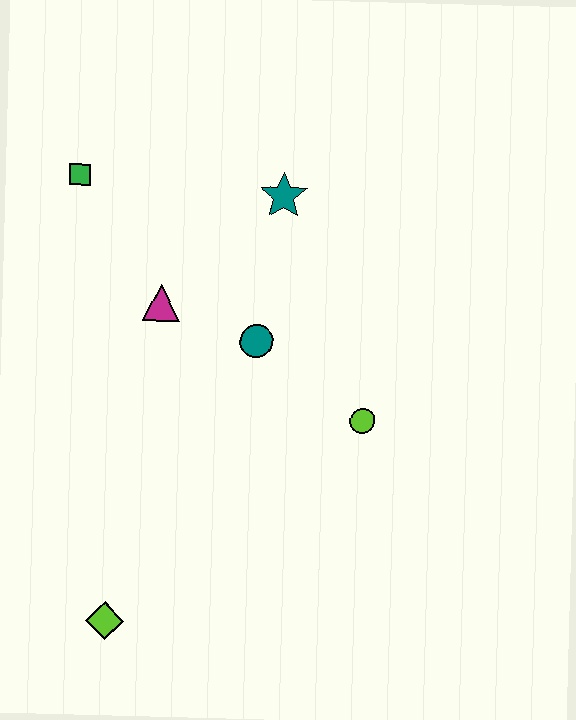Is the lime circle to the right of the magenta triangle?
Yes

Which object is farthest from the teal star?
The lime diamond is farthest from the teal star.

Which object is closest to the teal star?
The teal circle is closest to the teal star.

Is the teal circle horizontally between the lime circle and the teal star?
No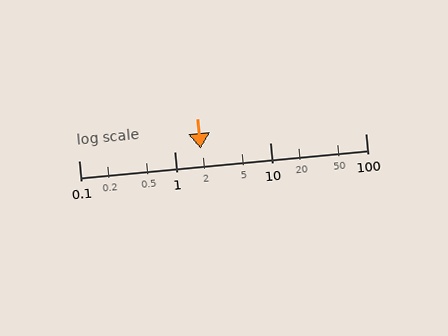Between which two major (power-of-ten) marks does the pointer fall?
The pointer is between 1 and 10.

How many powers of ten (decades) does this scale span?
The scale spans 3 decades, from 0.1 to 100.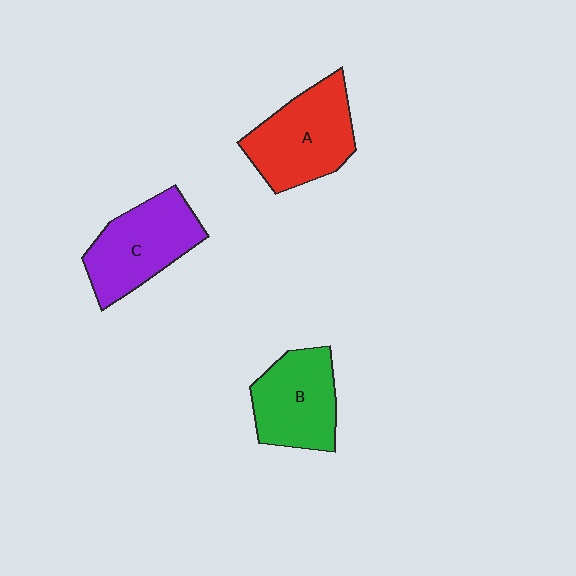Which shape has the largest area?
Shape A (red).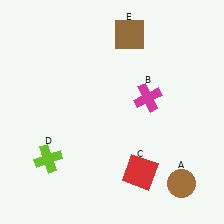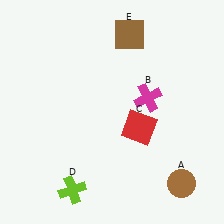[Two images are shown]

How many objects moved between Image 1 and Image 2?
2 objects moved between the two images.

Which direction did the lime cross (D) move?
The lime cross (D) moved down.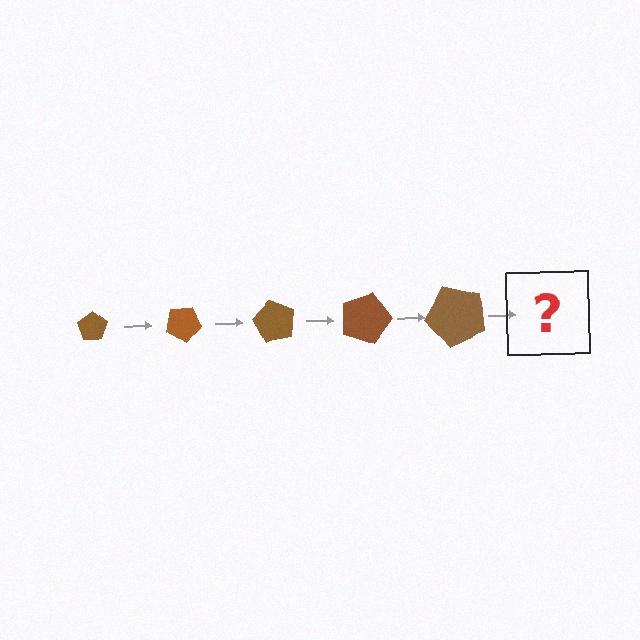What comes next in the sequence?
The next element should be a pentagon, larger than the previous one and rotated 150 degrees from the start.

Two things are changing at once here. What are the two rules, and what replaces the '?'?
The two rules are that the pentagon grows larger each step and it rotates 30 degrees each step. The '?' should be a pentagon, larger than the previous one and rotated 150 degrees from the start.